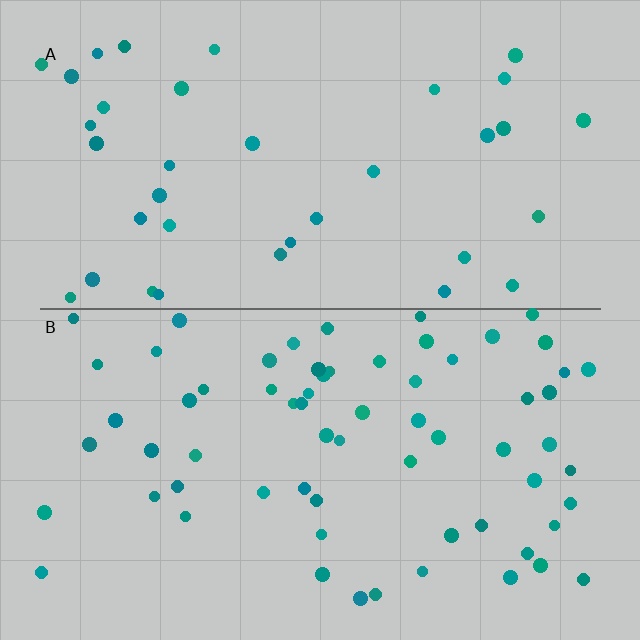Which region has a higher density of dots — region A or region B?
B (the bottom).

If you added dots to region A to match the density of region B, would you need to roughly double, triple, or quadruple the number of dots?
Approximately double.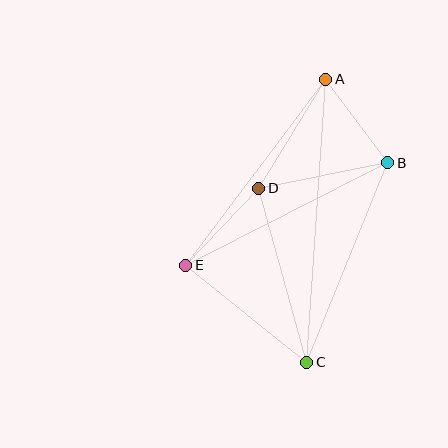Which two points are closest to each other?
Points A and B are closest to each other.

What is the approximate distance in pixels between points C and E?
The distance between C and E is approximately 155 pixels.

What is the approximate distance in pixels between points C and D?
The distance between C and D is approximately 181 pixels.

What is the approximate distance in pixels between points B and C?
The distance between B and C is approximately 215 pixels.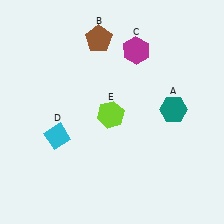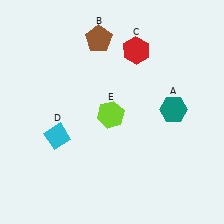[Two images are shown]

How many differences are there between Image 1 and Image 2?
There is 1 difference between the two images.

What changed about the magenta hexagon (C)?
In Image 1, C is magenta. In Image 2, it changed to red.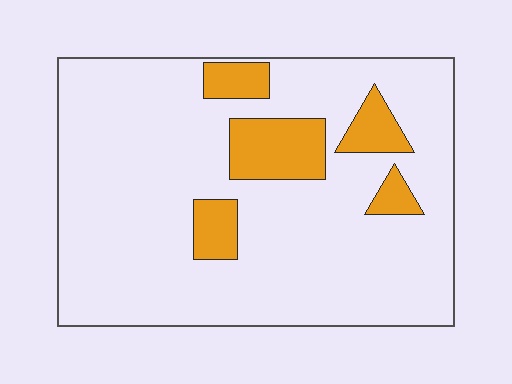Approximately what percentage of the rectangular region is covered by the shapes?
Approximately 15%.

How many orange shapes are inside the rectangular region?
5.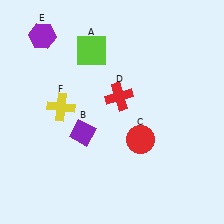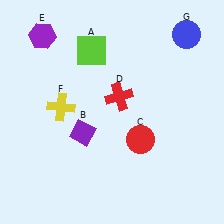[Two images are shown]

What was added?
A blue circle (G) was added in Image 2.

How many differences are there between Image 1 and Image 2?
There is 1 difference between the two images.